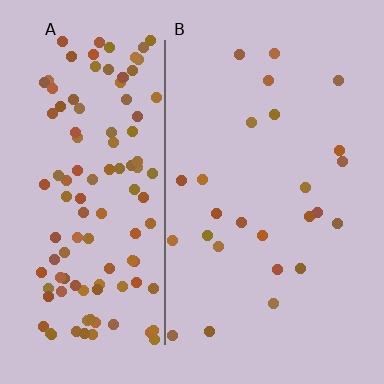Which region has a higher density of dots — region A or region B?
A (the left).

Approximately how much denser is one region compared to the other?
Approximately 4.9× — region A over region B.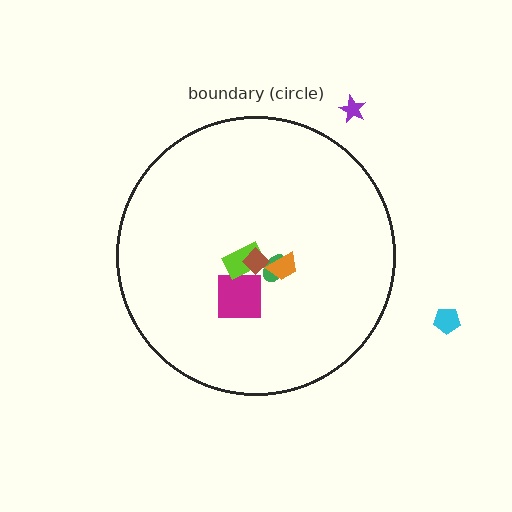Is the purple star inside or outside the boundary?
Outside.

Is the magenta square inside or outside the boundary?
Inside.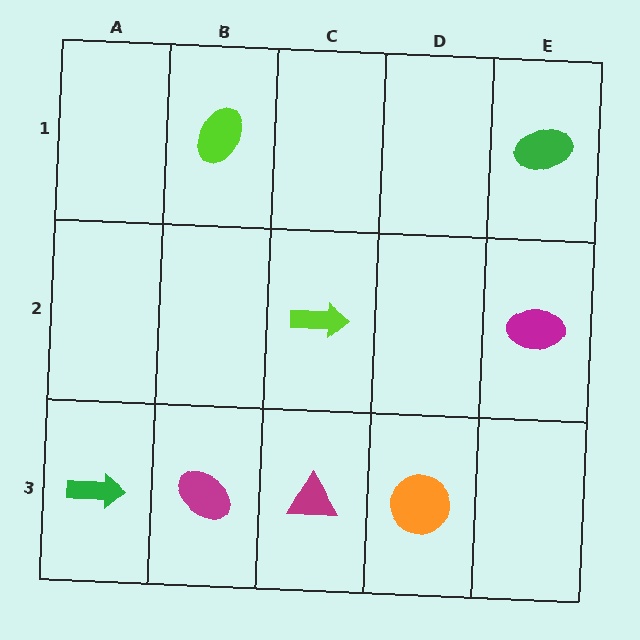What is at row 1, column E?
A green ellipse.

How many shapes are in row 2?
2 shapes.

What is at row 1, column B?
A lime ellipse.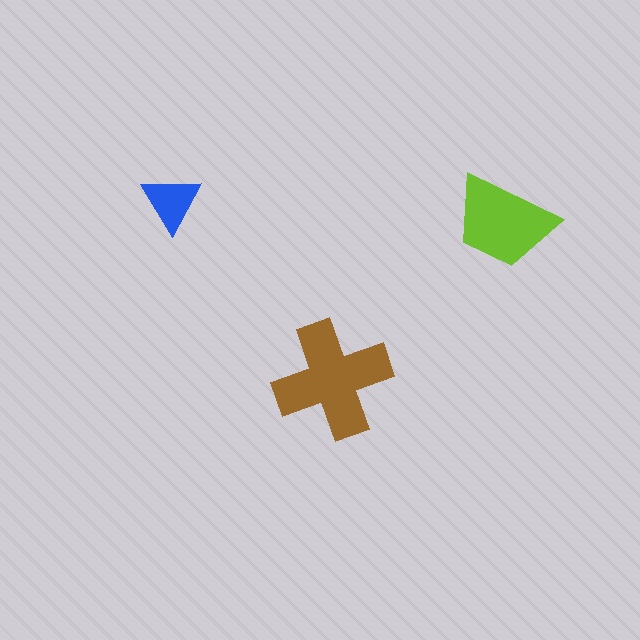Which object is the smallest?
The blue triangle.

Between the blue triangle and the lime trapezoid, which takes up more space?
The lime trapezoid.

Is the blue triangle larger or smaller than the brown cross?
Smaller.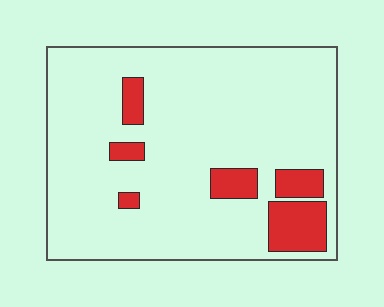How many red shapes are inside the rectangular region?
6.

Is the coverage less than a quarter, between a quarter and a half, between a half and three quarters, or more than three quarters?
Less than a quarter.